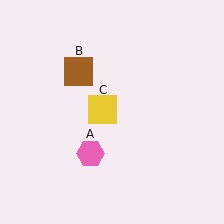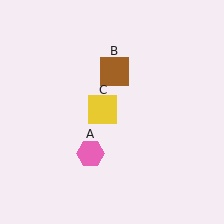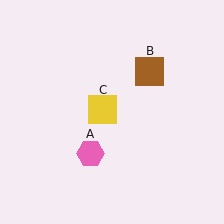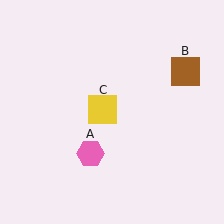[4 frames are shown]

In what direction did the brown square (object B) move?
The brown square (object B) moved right.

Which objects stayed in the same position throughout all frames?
Pink hexagon (object A) and yellow square (object C) remained stationary.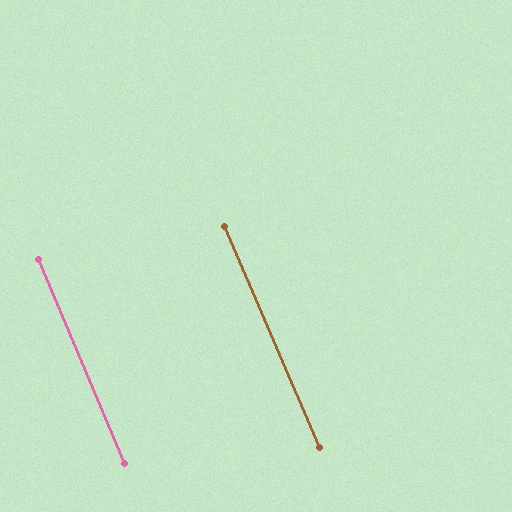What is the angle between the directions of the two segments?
Approximately 0 degrees.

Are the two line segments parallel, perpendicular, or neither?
Parallel — their directions differ by only 0.3°.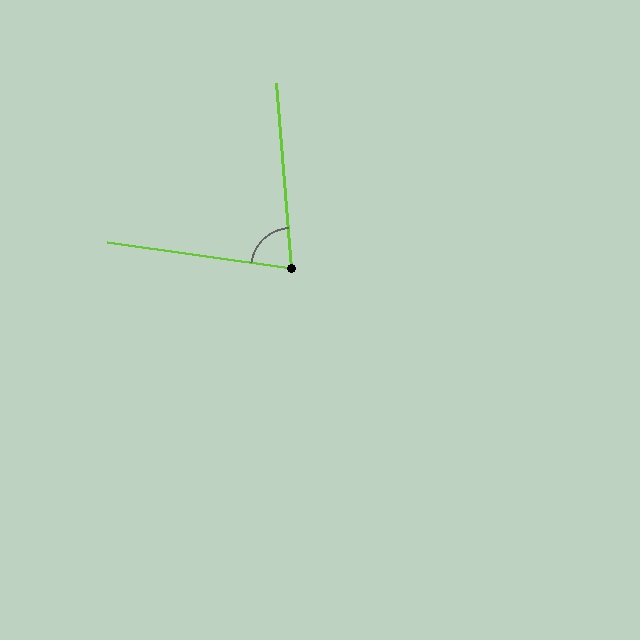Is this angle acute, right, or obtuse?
It is acute.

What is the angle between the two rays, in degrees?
Approximately 78 degrees.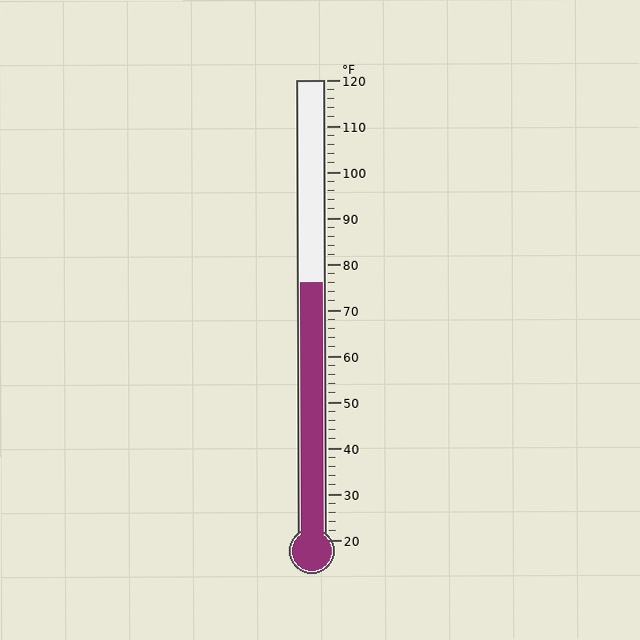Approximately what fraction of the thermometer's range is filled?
The thermometer is filled to approximately 55% of its range.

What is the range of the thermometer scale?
The thermometer scale ranges from 20°F to 120°F.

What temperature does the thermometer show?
The thermometer shows approximately 76°F.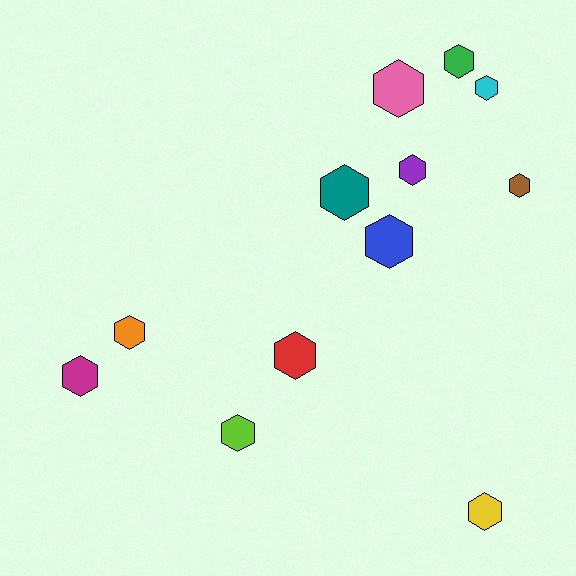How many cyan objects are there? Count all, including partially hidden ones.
There is 1 cyan object.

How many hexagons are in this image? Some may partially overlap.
There are 12 hexagons.